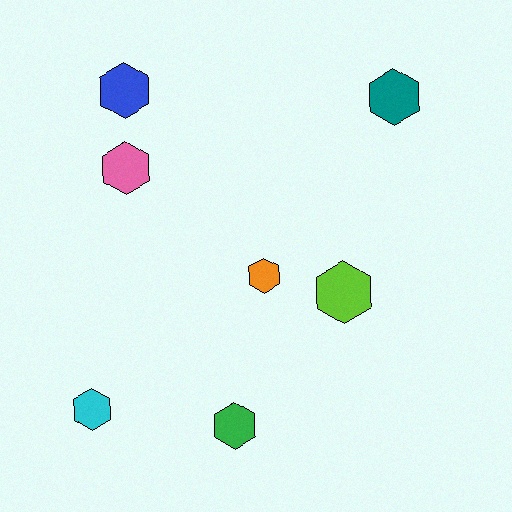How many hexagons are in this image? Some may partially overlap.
There are 7 hexagons.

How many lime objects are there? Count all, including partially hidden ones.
There is 1 lime object.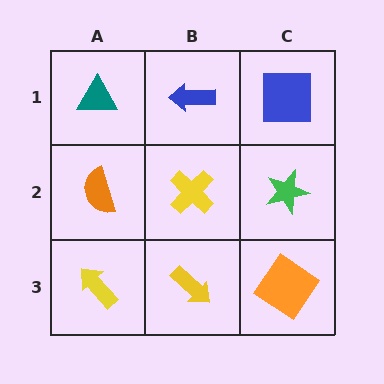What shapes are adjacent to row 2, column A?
A teal triangle (row 1, column A), a yellow arrow (row 3, column A), a yellow cross (row 2, column B).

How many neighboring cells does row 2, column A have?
3.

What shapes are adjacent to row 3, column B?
A yellow cross (row 2, column B), a yellow arrow (row 3, column A), an orange diamond (row 3, column C).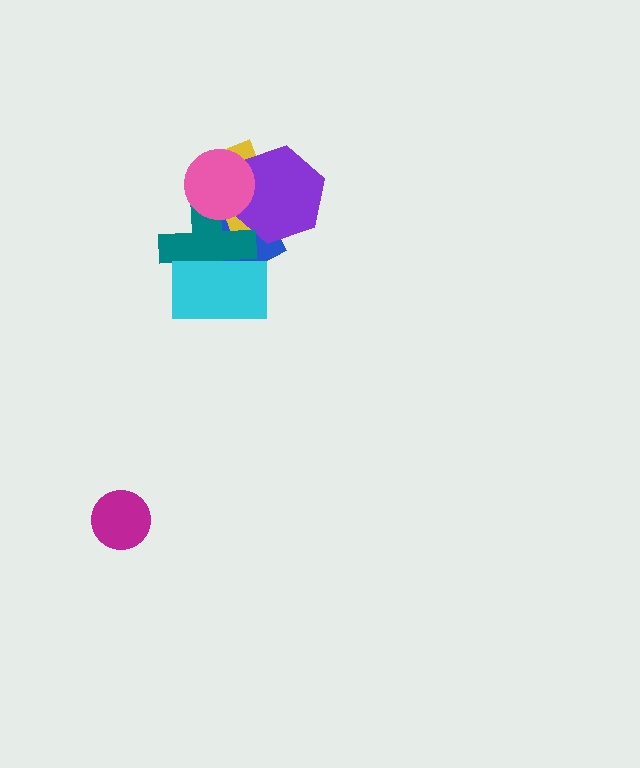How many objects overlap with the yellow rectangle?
4 objects overlap with the yellow rectangle.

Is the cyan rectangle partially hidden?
No, no other shape covers it.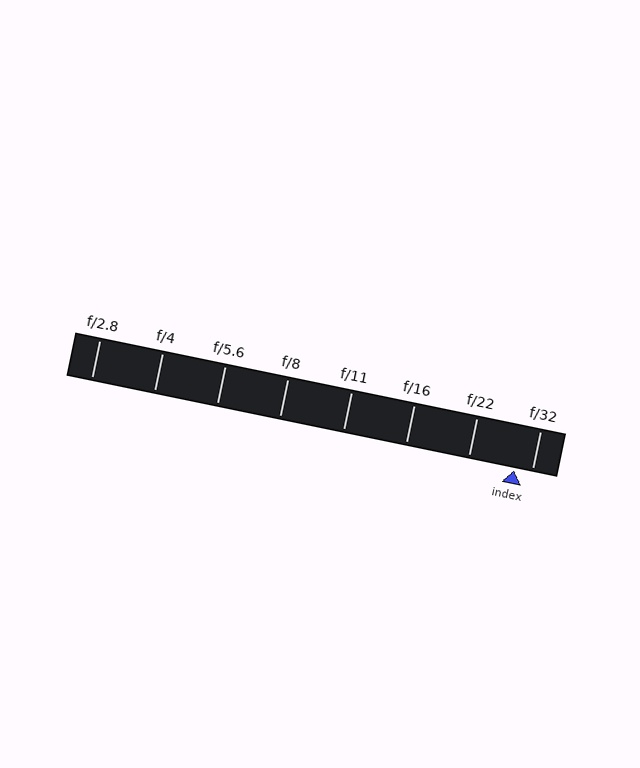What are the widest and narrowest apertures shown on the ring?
The widest aperture shown is f/2.8 and the narrowest is f/32.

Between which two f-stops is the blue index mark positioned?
The index mark is between f/22 and f/32.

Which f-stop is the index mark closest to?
The index mark is closest to f/32.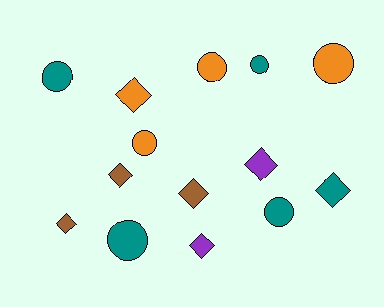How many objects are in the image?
There are 14 objects.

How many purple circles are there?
There are no purple circles.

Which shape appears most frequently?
Diamond, with 7 objects.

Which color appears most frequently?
Teal, with 5 objects.